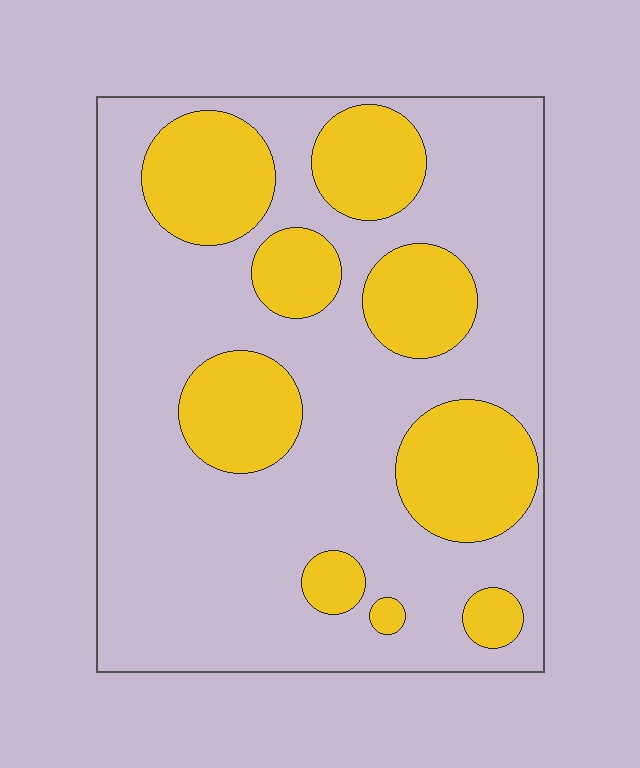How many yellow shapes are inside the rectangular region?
9.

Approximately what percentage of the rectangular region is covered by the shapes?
Approximately 30%.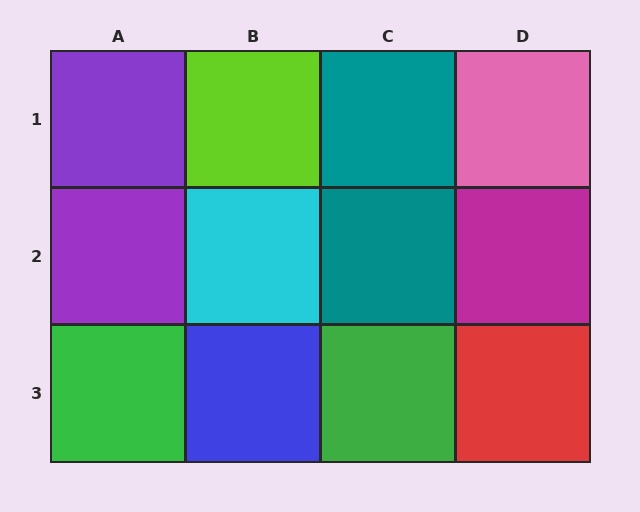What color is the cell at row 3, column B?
Blue.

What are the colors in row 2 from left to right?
Purple, cyan, teal, magenta.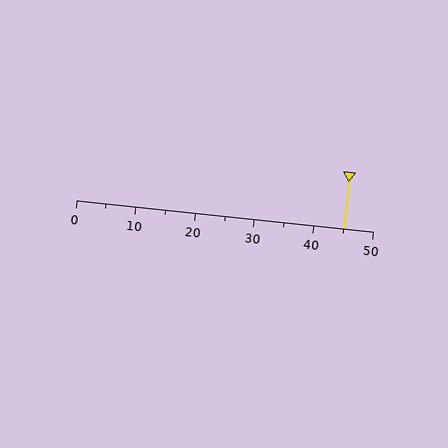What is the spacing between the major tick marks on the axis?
The major ticks are spaced 10 apart.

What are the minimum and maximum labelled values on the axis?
The axis runs from 0 to 50.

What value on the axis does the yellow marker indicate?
The marker indicates approximately 45.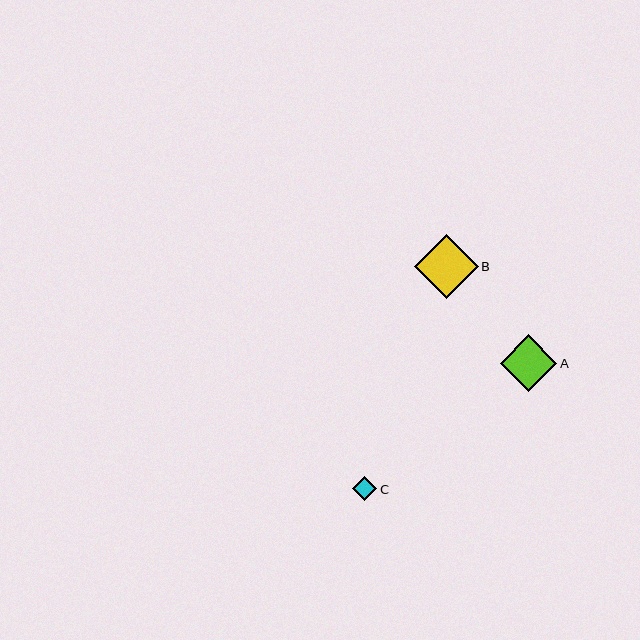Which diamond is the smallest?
Diamond C is the smallest with a size of approximately 24 pixels.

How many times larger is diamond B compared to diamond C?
Diamond B is approximately 2.7 times the size of diamond C.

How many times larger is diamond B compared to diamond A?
Diamond B is approximately 1.1 times the size of diamond A.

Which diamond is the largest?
Diamond B is the largest with a size of approximately 64 pixels.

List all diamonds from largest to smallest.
From largest to smallest: B, A, C.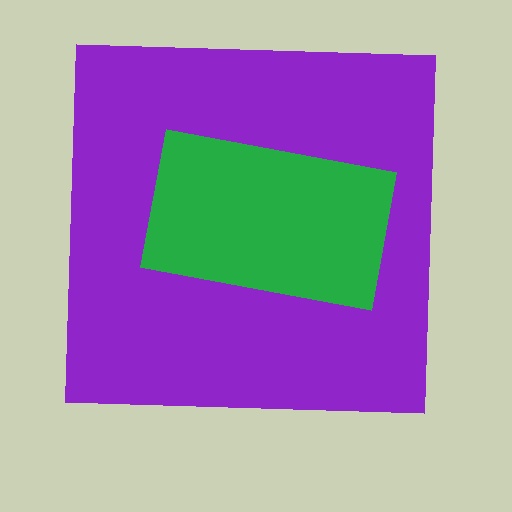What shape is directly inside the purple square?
The green rectangle.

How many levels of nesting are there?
2.